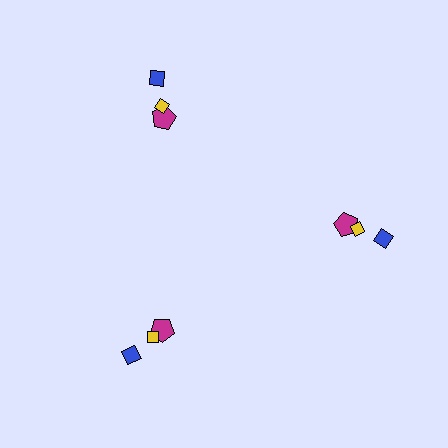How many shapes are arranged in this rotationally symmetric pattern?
There are 9 shapes, arranged in 3 groups of 3.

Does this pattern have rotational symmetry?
Yes, this pattern has 3-fold rotational symmetry. It looks the same after rotating 120 degrees around the center.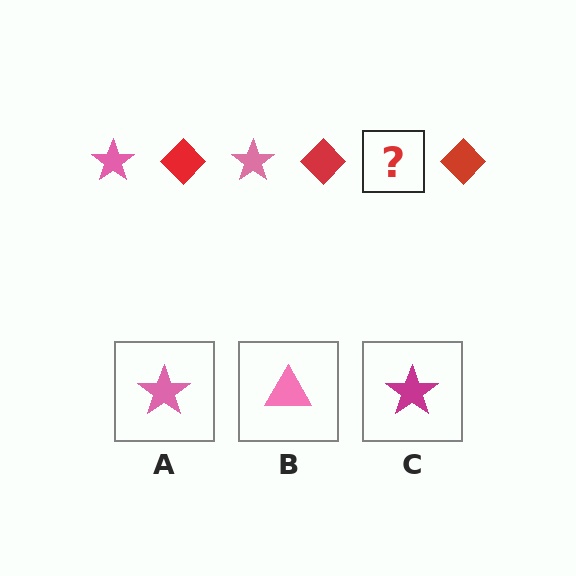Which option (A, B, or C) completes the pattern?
A.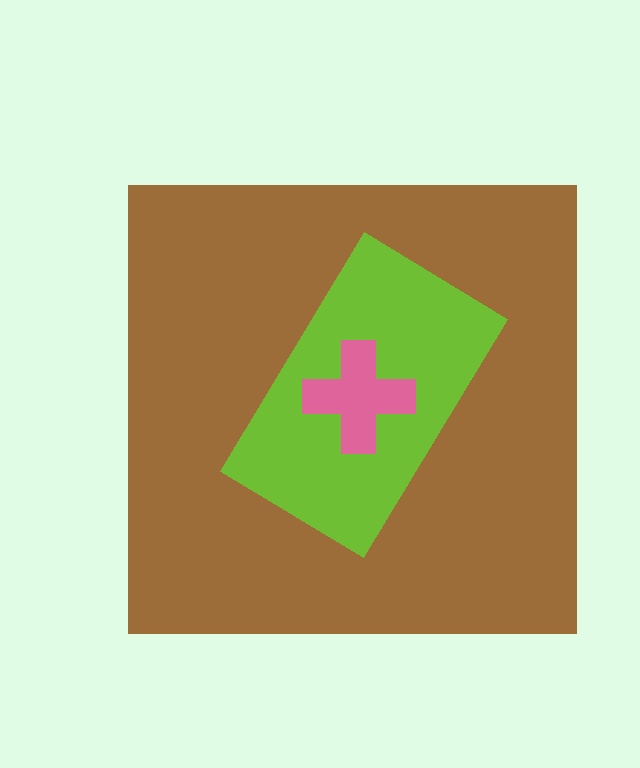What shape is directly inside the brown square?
The lime rectangle.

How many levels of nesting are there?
3.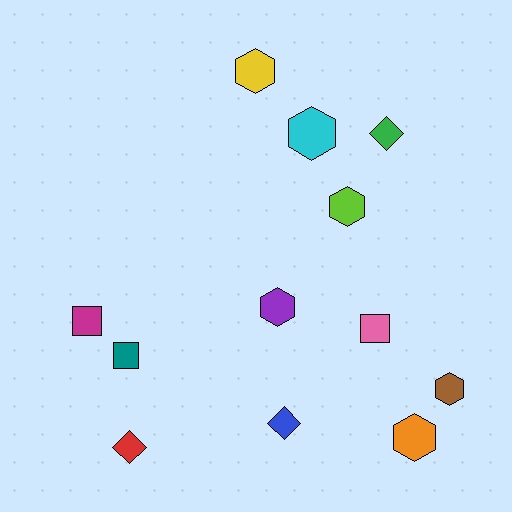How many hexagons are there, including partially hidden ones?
There are 6 hexagons.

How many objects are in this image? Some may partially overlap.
There are 12 objects.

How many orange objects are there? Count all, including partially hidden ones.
There is 1 orange object.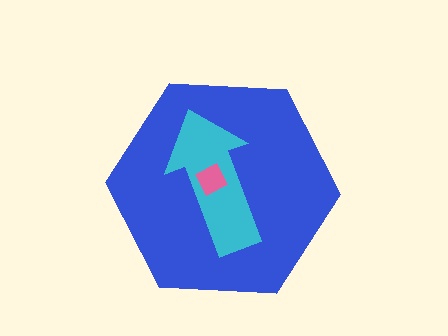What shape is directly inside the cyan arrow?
The pink square.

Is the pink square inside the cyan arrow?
Yes.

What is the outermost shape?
The blue hexagon.